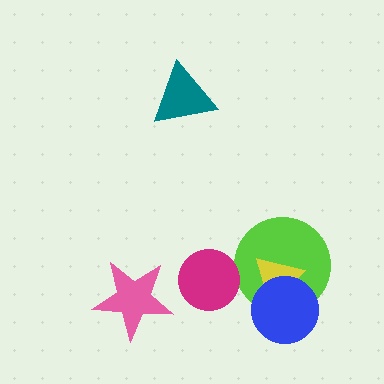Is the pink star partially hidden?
No, no other shape covers it.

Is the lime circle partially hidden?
Yes, it is partially covered by another shape.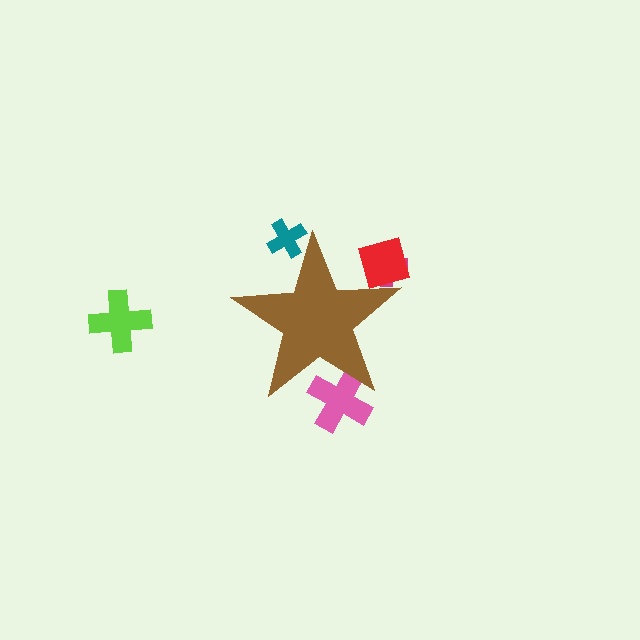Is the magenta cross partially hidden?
Yes, the magenta cross is partially hidden behind the brown star.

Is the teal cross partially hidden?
Yes, the teal cross is partially hidden behind the brown star.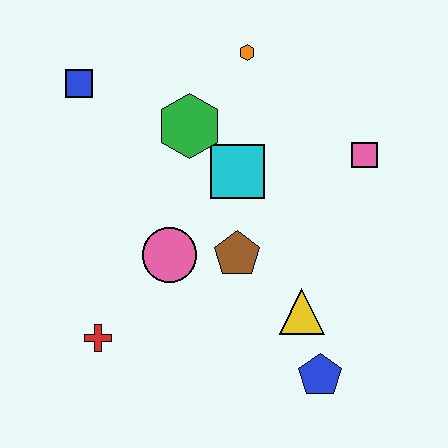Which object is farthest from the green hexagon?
The blue pentagon is farthest from the green hexagon.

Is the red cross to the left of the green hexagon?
Yes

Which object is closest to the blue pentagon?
The yellow triangle is closest to the blue pentagon.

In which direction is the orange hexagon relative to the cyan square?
The orange hexagon is above the cyan square.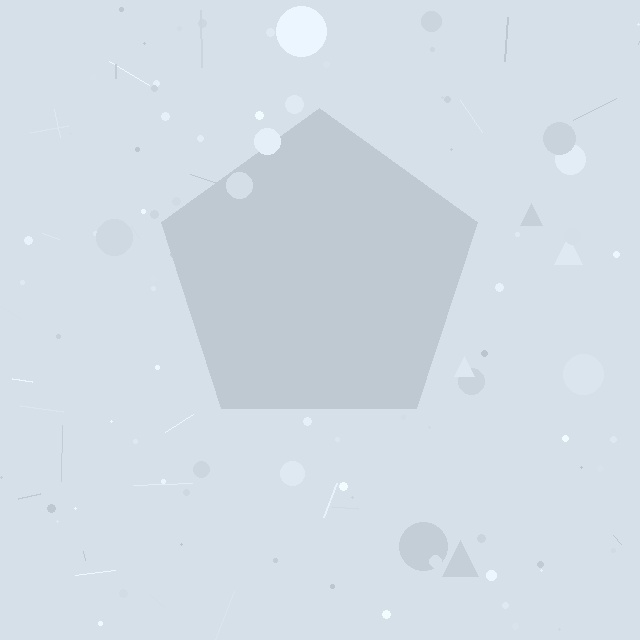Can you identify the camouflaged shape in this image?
The camouflaged shape is a pentagon.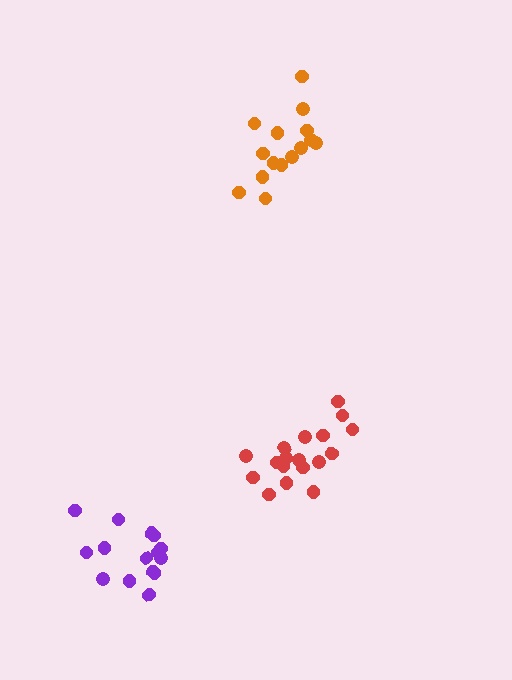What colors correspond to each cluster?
The clusters are colored: orange, red, purple.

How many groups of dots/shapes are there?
There are 3 groups.